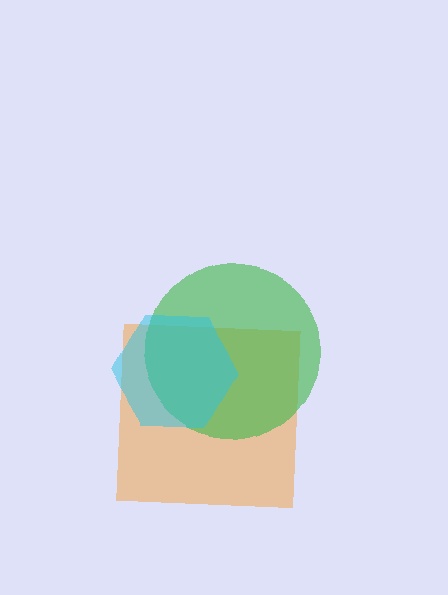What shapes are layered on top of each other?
The layered shapes are: an orange square, a green circle, a cyan hexagon.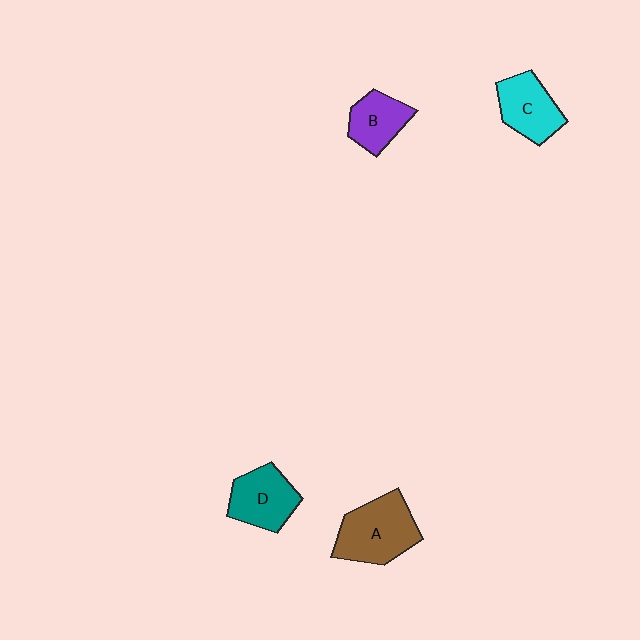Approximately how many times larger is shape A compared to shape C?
Approximately 1.4 times.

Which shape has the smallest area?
Shape B (purple).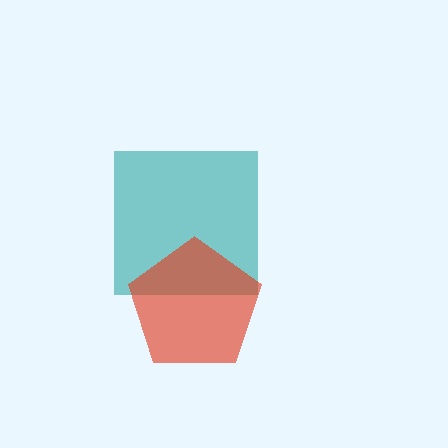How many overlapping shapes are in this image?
There are 2 overlapping shapes in the image.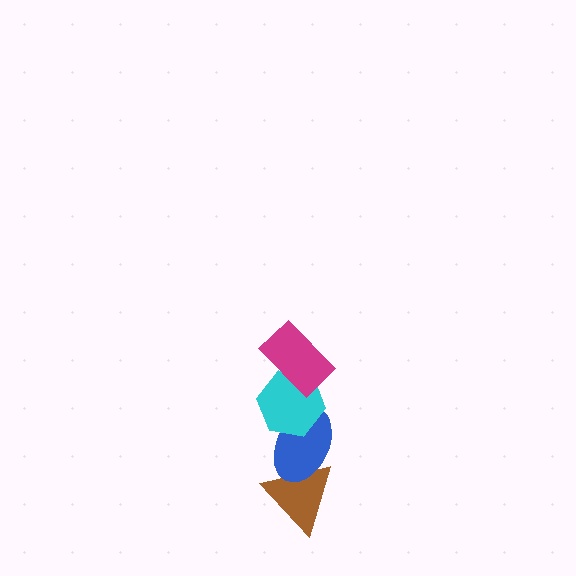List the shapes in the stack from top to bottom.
From top to bottom: the magenta rectangle, the cyan hexagon, the blue ellipse, the brown triangle.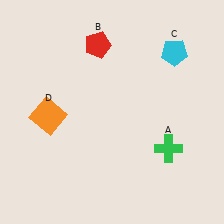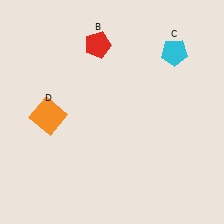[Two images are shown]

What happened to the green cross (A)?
The green cross (A) was removed in Image 2. It was in the bottom-right area of Image 1.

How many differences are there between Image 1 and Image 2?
There is 1 difference between the two images.